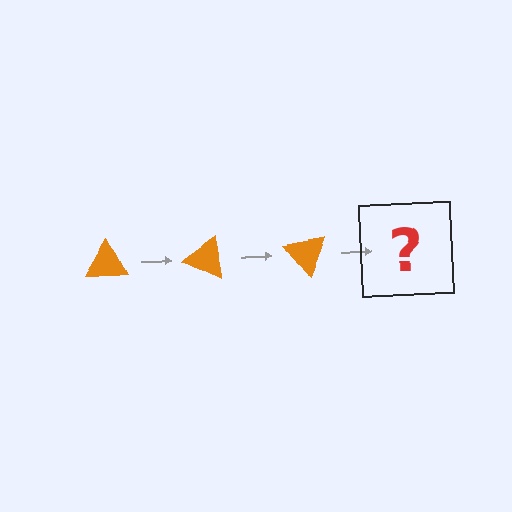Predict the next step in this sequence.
The next step is an orange triangle rotated 75 degrees.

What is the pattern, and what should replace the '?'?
The pattern is that the triangle rotates 25 degrees each step. The '?' should be an orange triangle rotated 75 degrees.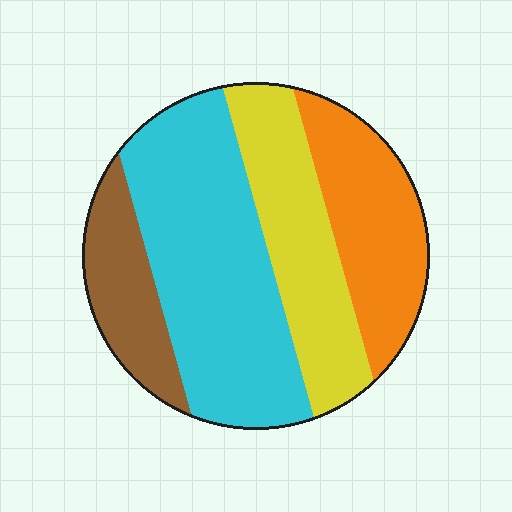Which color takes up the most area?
Cyan, at roughly 40%.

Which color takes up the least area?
Brown, at roughly 15%.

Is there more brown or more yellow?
Yellow.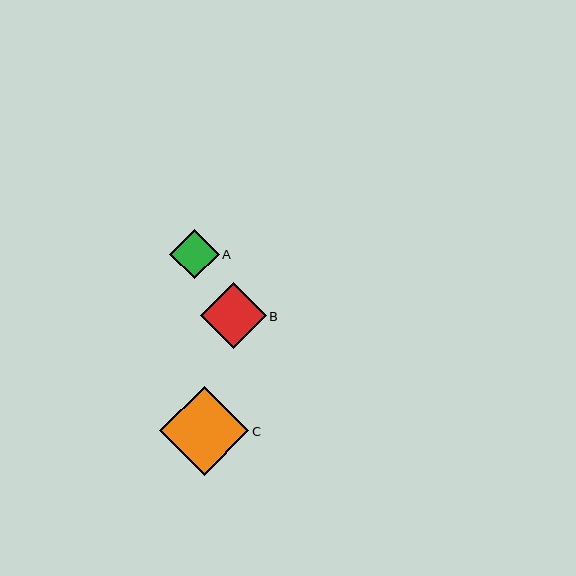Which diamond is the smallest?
Diamond A is the smallest with a size of approximately 50 pixels.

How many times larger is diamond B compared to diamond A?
Diamond B is approximately 1.3 times the size of diamond A.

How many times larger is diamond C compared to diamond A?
Diamond C is approximately 1.8 times the size of diamond A.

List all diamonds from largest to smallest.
From largest to smallest: C, B, A.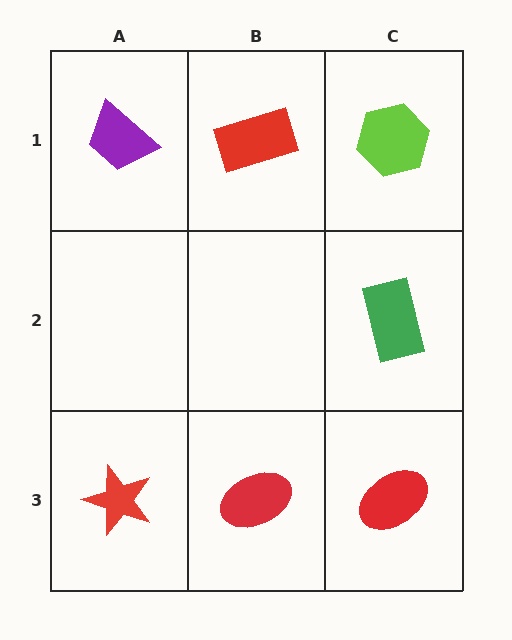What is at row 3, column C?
A red ellipse.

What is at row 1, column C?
A lime hexagon.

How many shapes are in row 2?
1 shape.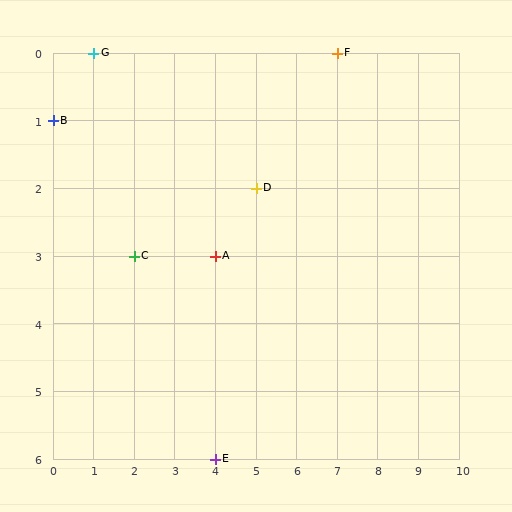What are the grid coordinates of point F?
Point F is at grid coordinates (7, 0).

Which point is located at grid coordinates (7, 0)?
Point F is at (7, 0).